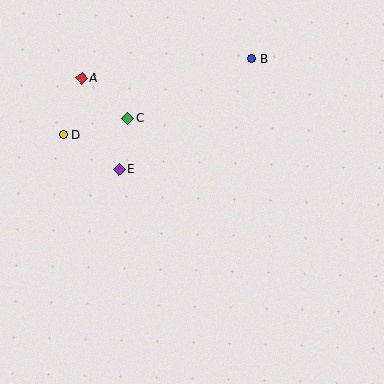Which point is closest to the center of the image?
Point E at (119, 169) is closest to the center.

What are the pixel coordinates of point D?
Point D is at (63, 135).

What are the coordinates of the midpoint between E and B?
The midpoint between E and B is at (185, 114).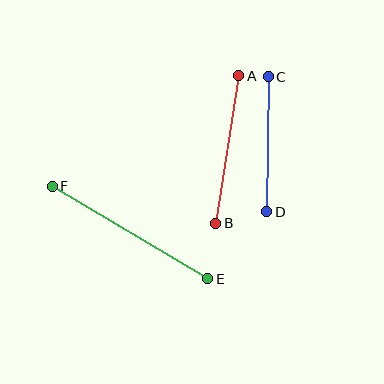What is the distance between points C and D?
The distance is approximately 135 pixels.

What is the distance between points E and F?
The distance is approximately 181 pixels.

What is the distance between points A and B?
The distance is approximately 149 pixels.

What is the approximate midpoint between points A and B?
The midpoint is at approximately (227, 150) pixels.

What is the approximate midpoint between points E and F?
The midpoint is at approximately (130, 232) pixels.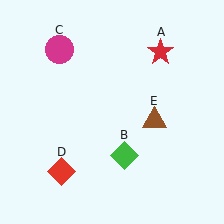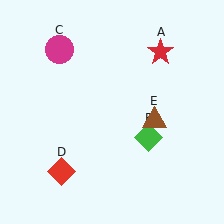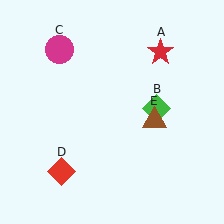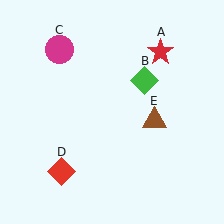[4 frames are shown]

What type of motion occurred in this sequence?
The green diamond (object B) rotated counterclockwise around the center of the scene.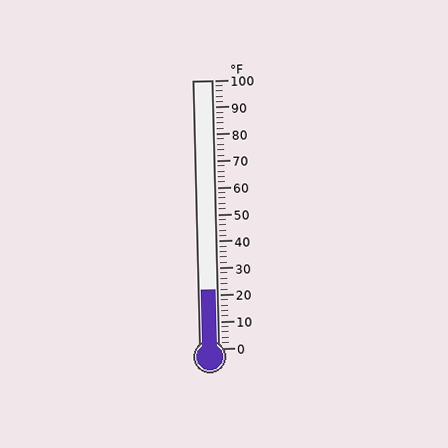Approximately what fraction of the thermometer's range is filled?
The thermometer is filled to approximately 20% of its range.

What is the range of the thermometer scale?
The thermometer scale ranges from 0°F to 100°F.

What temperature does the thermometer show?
The thermometer shows approximately 22°F.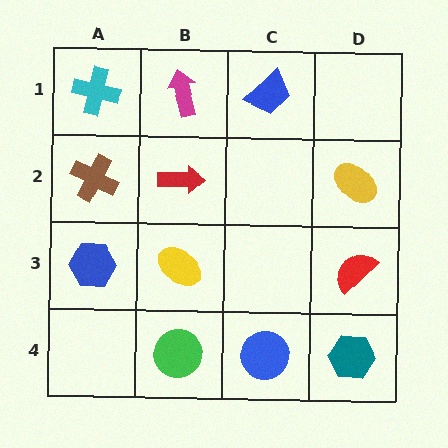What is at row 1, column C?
A blue trapezoid.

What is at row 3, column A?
A blue hexagon.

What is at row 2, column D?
A yellow ellipse.